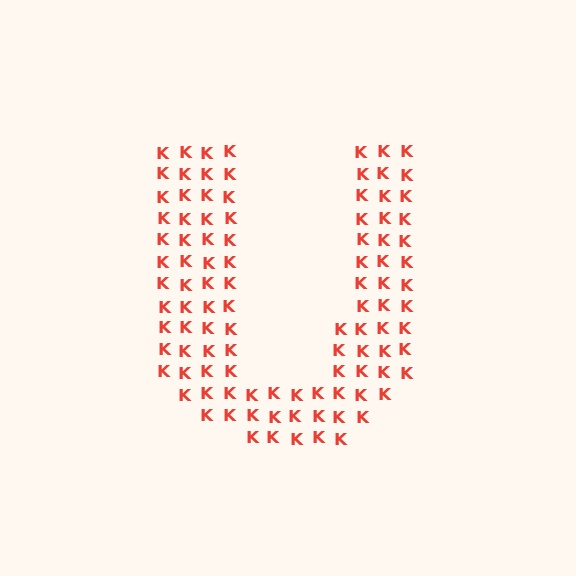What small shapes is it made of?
It is made of small letter K's.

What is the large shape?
The large shape is the letter U.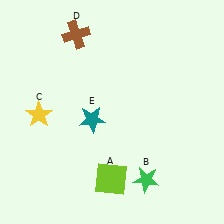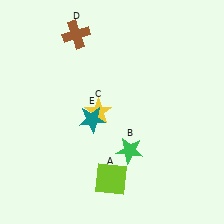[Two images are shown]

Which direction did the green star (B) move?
The green star (B) moved up.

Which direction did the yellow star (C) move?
The yellow star (C) moved right.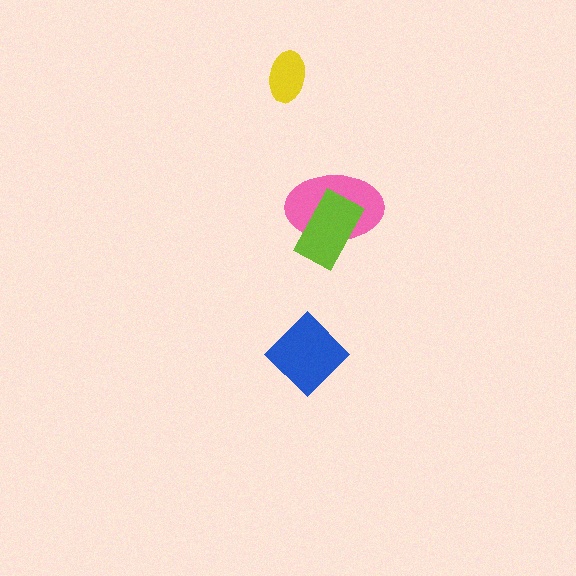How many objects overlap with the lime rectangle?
1 object overlaps with the lime rectangle.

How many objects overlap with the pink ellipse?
1 object overlaps with the pink ellipse.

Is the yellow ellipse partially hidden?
No, no other shape covers it.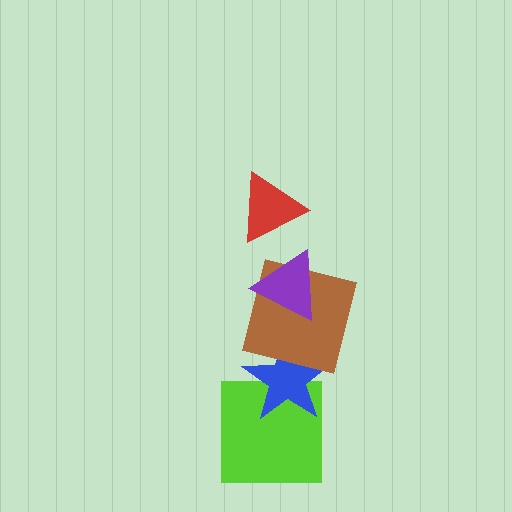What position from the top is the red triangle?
The red triangle is 1st from the top.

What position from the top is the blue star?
The blue star is 4th from the top.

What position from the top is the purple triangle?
The purple triangle is 2nd from the top.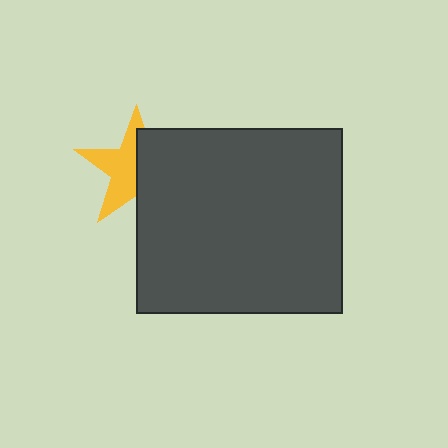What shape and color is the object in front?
The object in front is a dark gray rectangle.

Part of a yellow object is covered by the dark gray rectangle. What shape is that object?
It is a star.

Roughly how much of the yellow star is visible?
About half of it is visible (roughly 51%).